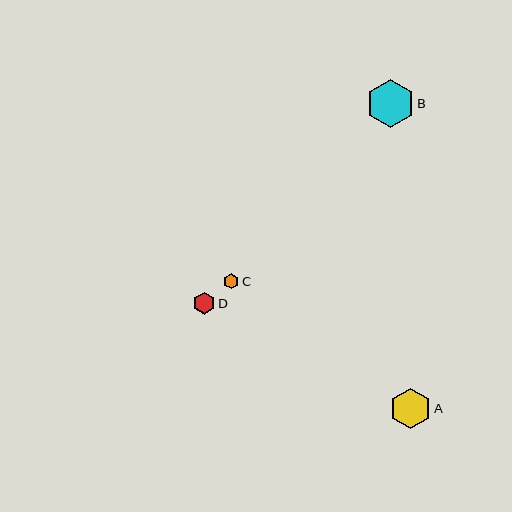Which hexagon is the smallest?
Hexagon C is the smallest with a size of approximately 15 pixels.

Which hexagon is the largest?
Hexagon B is the largest with a size of approximately 48 pixels.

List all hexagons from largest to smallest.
From largest to smallest: B, A, D, C.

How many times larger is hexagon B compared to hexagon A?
Hexagon B is approximately 1.2 times the size of hexagon A.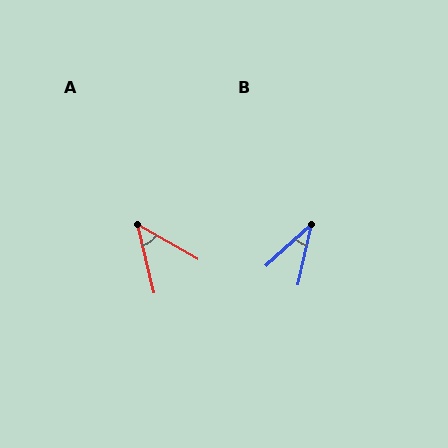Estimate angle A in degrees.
Approximately 47 degrees.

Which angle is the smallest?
B, at approximately 35 degrees.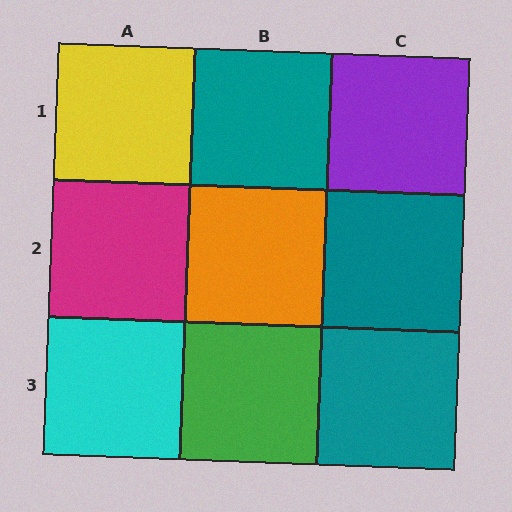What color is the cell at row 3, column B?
Green.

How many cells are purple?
1 cell is purple.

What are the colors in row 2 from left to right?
Magenta, orange, teal.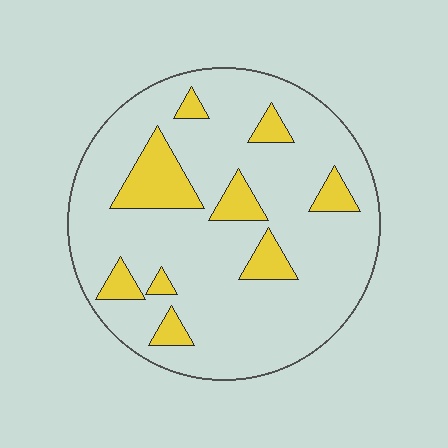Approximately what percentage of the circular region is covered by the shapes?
Approximately 15%.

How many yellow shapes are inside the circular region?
9.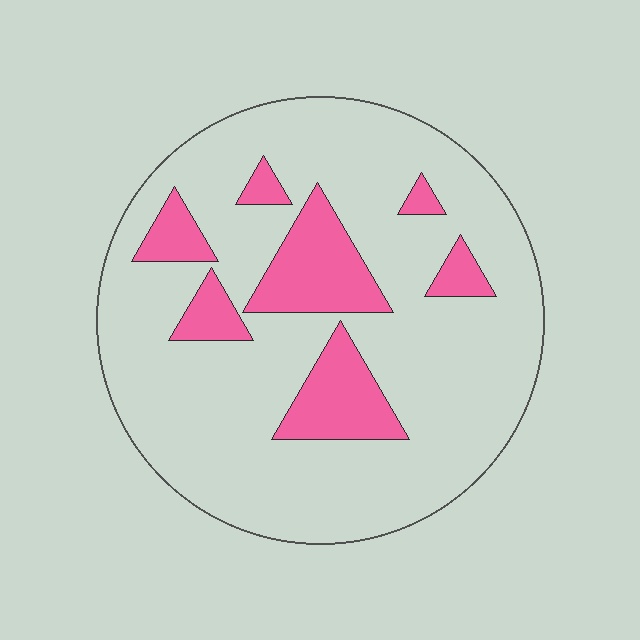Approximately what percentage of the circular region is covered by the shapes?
Approximately 20%.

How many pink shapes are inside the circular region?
7.